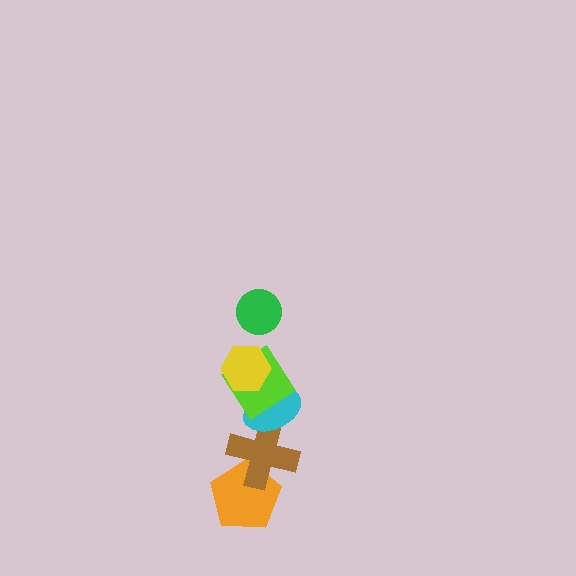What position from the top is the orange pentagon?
The orange pentagon is 6th from the top.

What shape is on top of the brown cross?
The cyan ellipse is on top of the brown cross.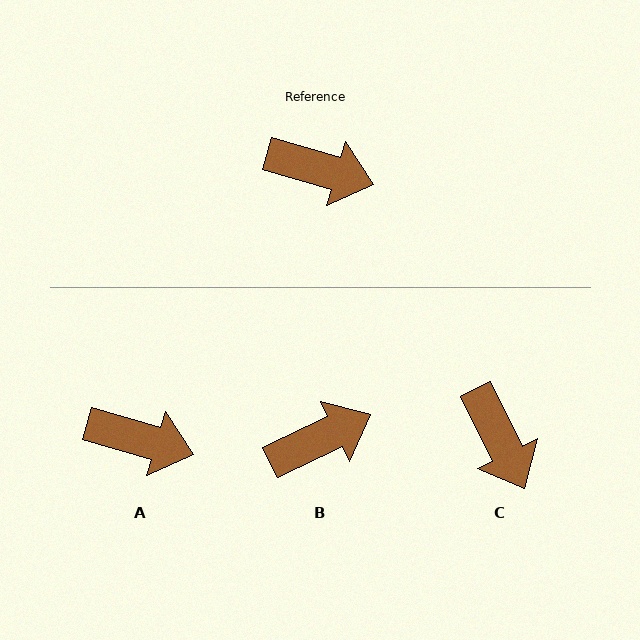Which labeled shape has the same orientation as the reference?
A.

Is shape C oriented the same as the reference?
No, it is off by about 47 degrees.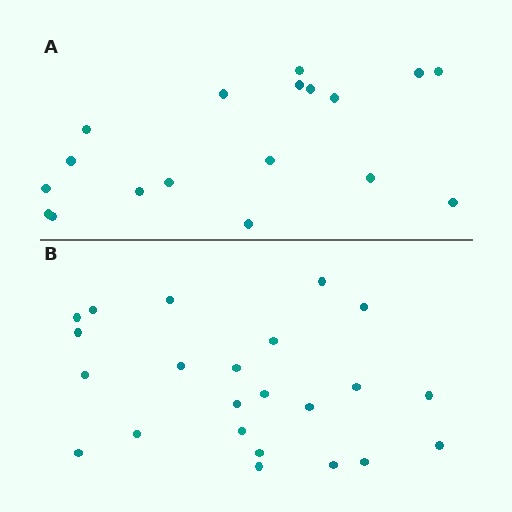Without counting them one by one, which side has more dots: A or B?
Region B (the bottom region) has more dots.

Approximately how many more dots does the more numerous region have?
Region B has about 5 more dots than region A.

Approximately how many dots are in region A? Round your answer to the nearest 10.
About 20 dots. (The exact count is 18, which rounds to 20.)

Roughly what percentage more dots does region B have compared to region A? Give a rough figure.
About 30% more.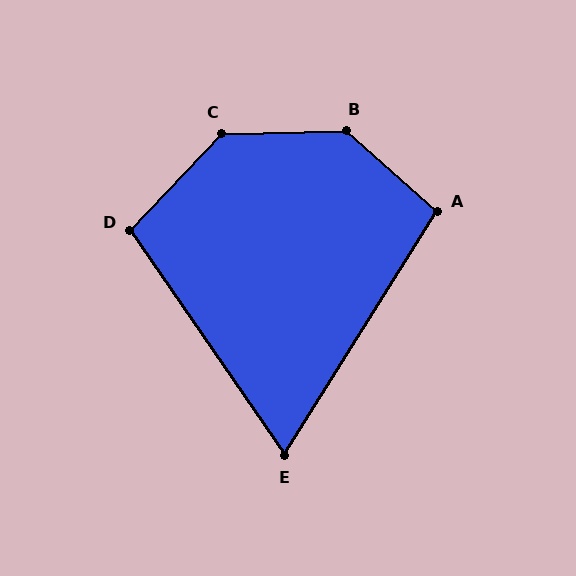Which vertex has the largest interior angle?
B, at approximately 137 degrees.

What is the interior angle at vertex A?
Approximately 100 degrees (obtuse).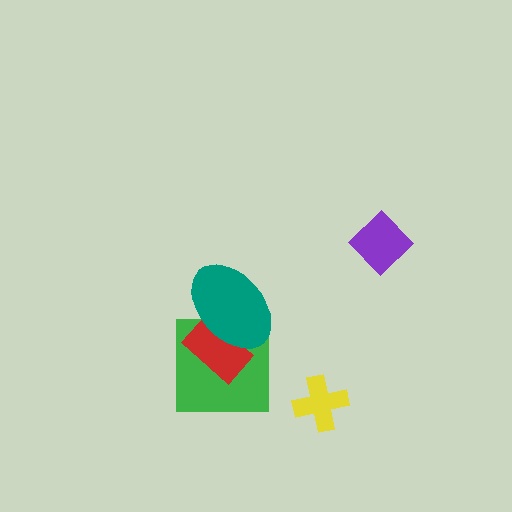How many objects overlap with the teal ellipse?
2 objects overlap with the teal ellipse.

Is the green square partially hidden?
Yes, it is partially covered by another shape.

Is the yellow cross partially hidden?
No, no other shape covers it.